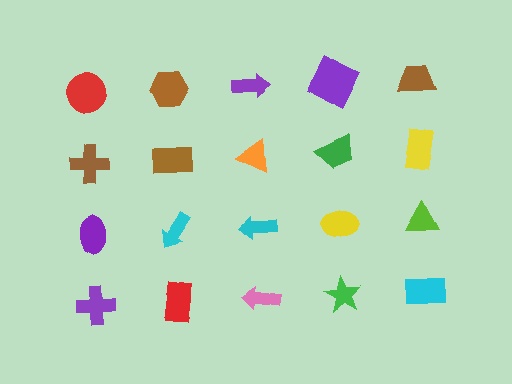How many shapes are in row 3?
5 shapes.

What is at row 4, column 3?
A pink arrow.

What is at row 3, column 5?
A lime triangle.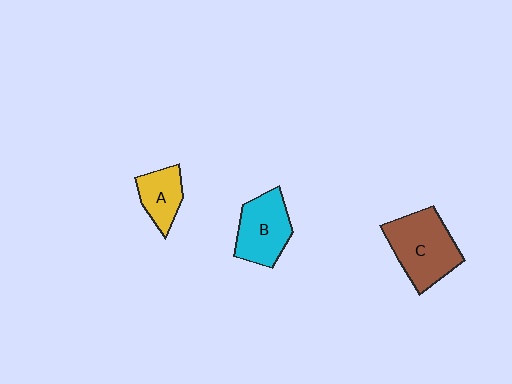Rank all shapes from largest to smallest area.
From largest to smallest: C (brown), B (cyan), A (yellow).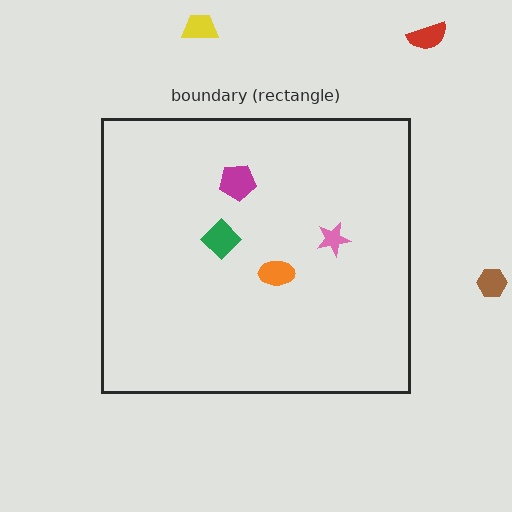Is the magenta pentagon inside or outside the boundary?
Inside.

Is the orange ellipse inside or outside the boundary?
Inside.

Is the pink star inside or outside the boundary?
Inside.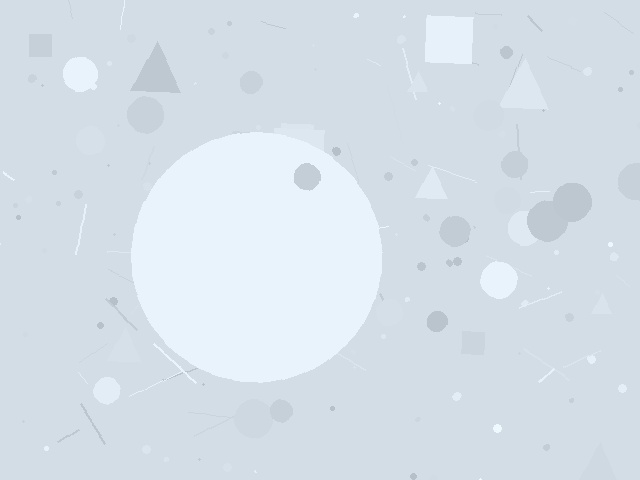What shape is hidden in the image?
A circle is hidden in the image.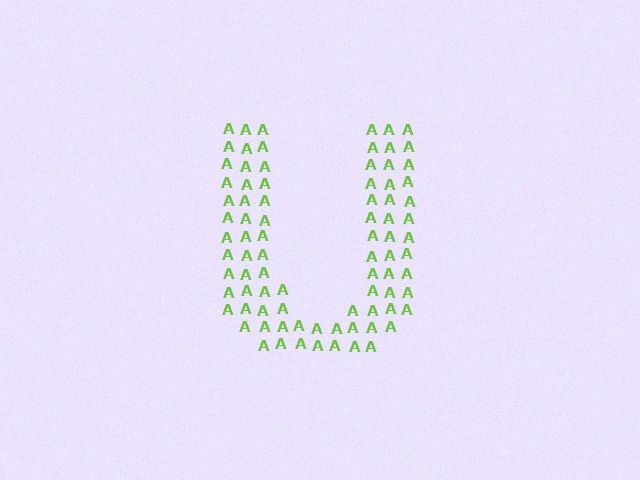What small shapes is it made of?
It is made of small letter A's.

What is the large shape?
The large shape is the letter U.